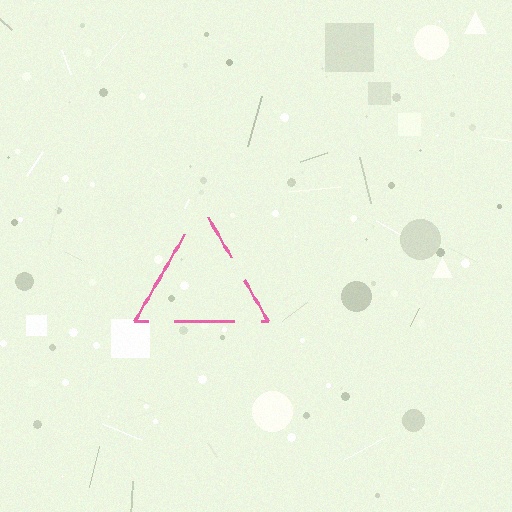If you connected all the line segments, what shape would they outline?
They would outline a triangle.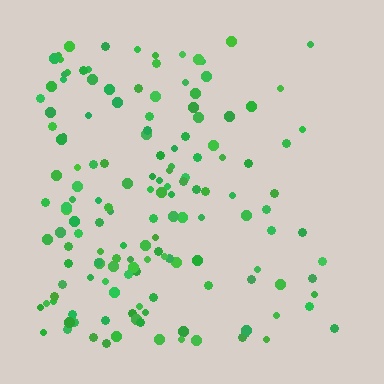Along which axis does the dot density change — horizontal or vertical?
Horizontal.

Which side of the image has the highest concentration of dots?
The left.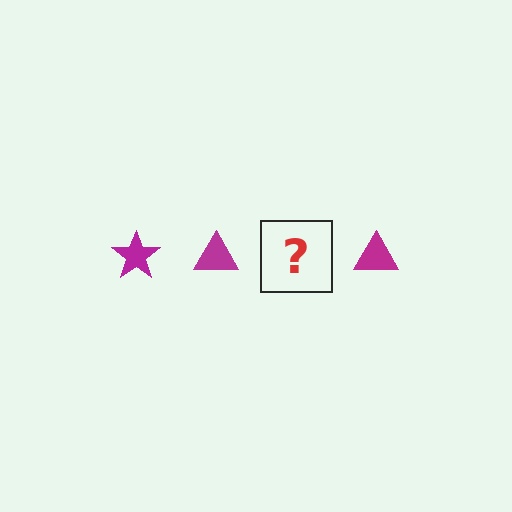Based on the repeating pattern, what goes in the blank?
The blank should be a magenta star.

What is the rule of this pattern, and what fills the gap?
The rule is that the pattern cycles through star, triangle shapes in magenta. The gap should be filled with a magenta star.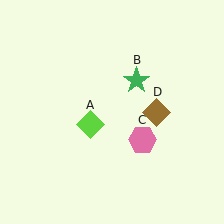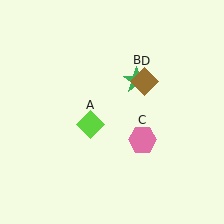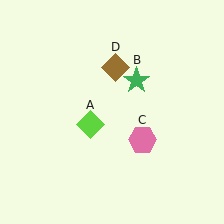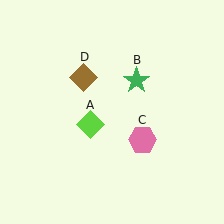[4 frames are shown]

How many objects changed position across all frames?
1 object changed position: brown diamond (object D).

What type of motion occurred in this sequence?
The brown diamond (object D) rotated counterclockwise around the center of the scene.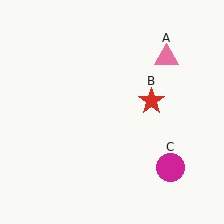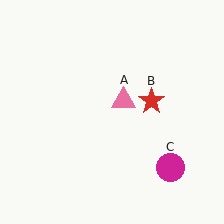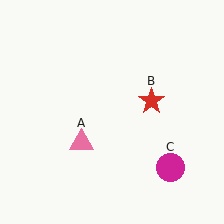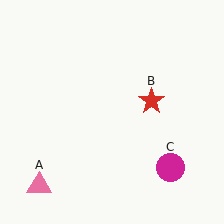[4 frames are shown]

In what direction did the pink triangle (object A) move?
The pink triangle (object A) moved down and to the left.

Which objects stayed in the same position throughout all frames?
Red star (object B) and magenta circle (object C) remained stationary.